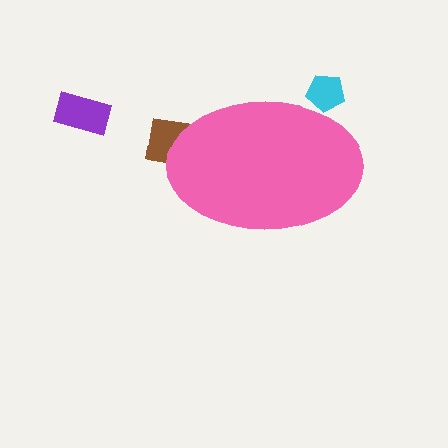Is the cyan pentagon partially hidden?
Yes, the cyan pentagon is partially hidden behind the pink ellipse.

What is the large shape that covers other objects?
A pink ellipse.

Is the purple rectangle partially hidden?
No, the purple rectangle is fully visible.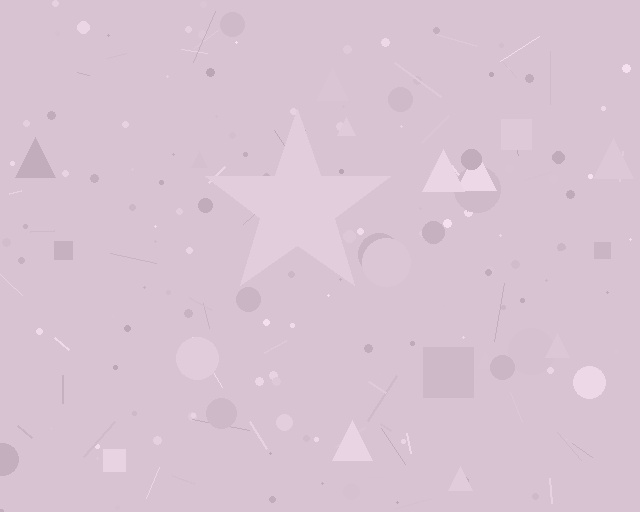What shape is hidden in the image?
A star is hidden in the image.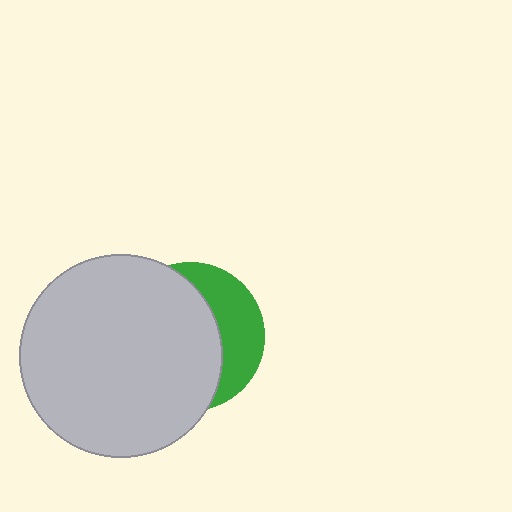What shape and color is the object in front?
The object in front is a light gray circle.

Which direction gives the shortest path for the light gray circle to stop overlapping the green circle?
Moving left gives the shortest separation.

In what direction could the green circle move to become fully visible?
The green circle could move right. That would shift it out from behind the light gray circle entirely.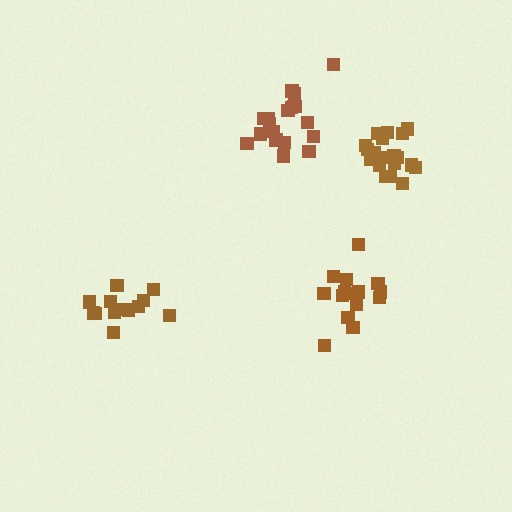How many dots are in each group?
Group 1: 14 dots, Group 2: 20 dots, Group 3: 15 dots, Group 4: 19 dots (68 total).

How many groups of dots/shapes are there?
There are 4 groups.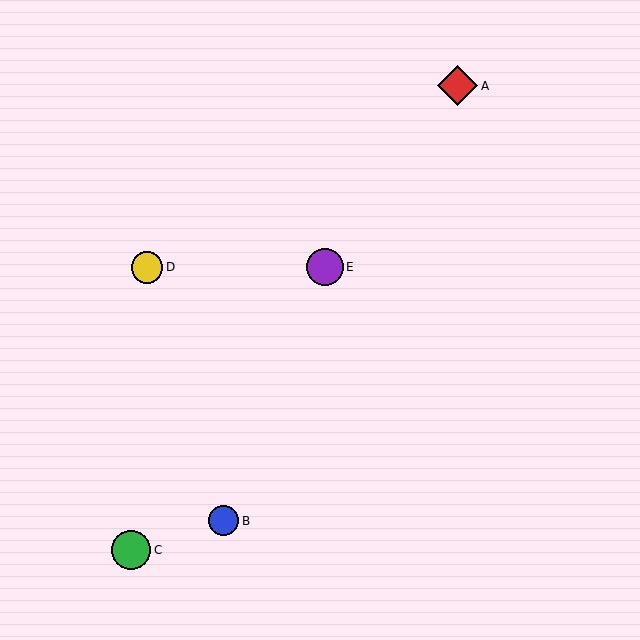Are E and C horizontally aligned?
No, E is at y≈267 and C is at y≈550.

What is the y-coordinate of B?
Object B is at y≈521.